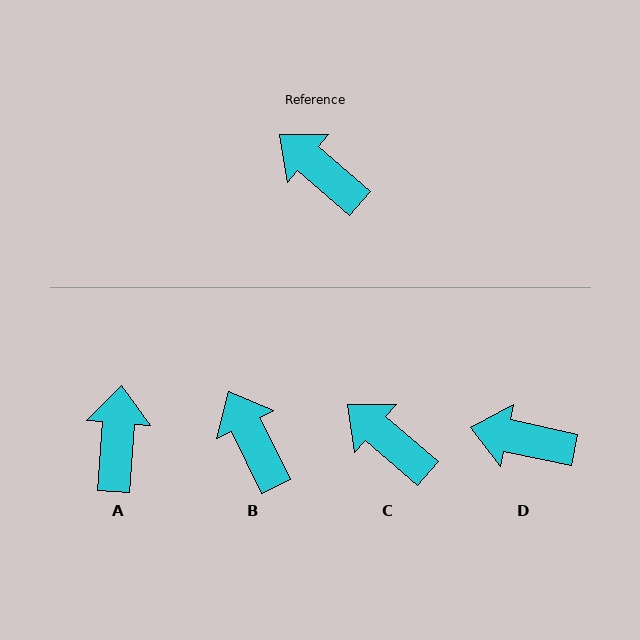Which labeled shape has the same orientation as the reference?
C.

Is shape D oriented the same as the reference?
No, it is off by about 29 degrees.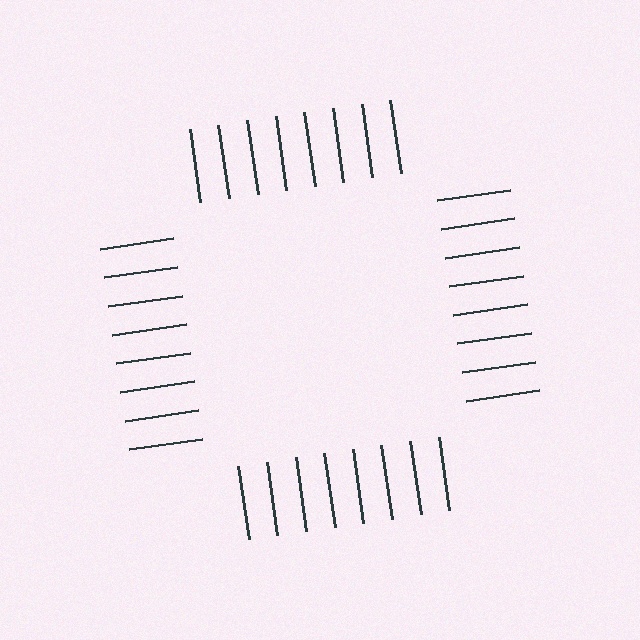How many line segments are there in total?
32 — 8 along each of the 4 edges.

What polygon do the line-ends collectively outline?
An illusory square — the line segments terminate on its edges but no continuous stroke is drawn.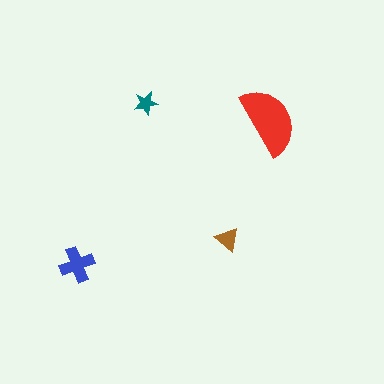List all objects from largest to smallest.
The red semicircle, the blue cross, the brown triangle, the teal star.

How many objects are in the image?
There are 4 objects in the image.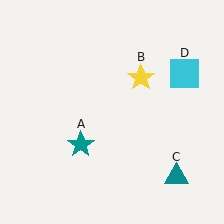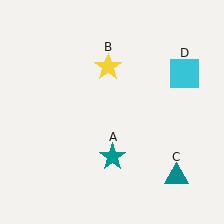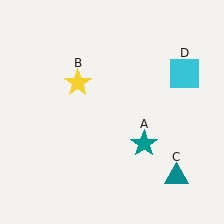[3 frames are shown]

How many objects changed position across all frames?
2 objects changed position: teal star (object A), yellow star (object B).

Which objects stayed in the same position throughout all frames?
Teal triangle (object C) and cyan square (object D) remained stationary.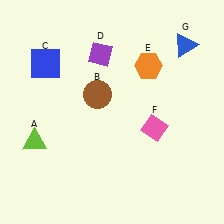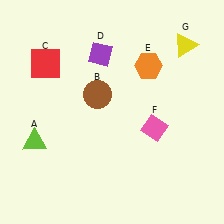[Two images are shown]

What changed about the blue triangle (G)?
In Image 1, G is blue. In Image 2, it changed to yellow.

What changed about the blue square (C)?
In Image 1, C is blue. In Image 2, it changed to red.